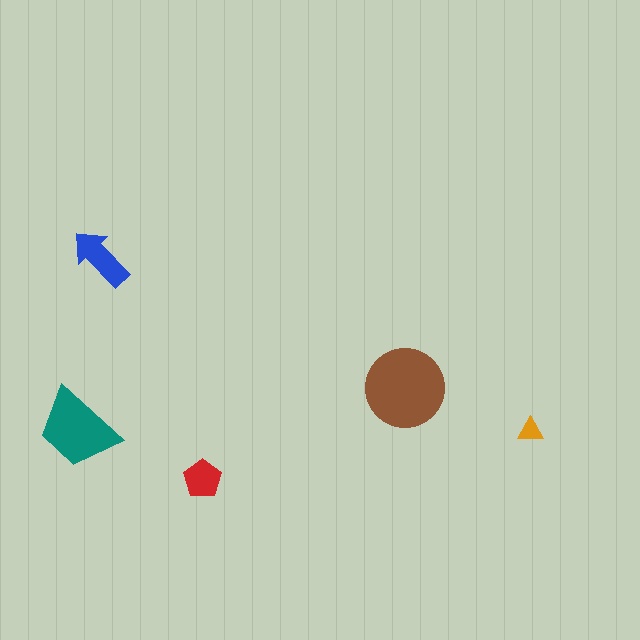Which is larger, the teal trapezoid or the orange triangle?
The teal trapezoid.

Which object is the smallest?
The orange triangle.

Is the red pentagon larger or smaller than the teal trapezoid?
Smaller.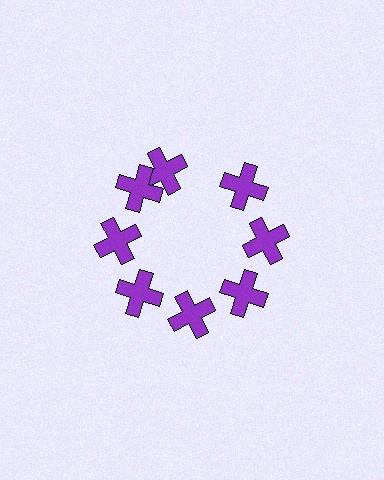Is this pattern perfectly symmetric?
No. The 8 purple crosses are arranged in a ring, but one element near the 12 o'clock position is rotated out of alignment along the ring, breaking the 8-fold rotational symmetry.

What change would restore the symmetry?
The symmetry would be restored by rotating it back into even spacing with its neighbors so that all 8 crosses sit at equal angles and equal distance from the center.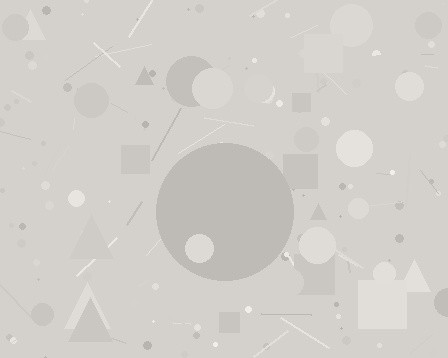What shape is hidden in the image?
A circle is hidden in the image.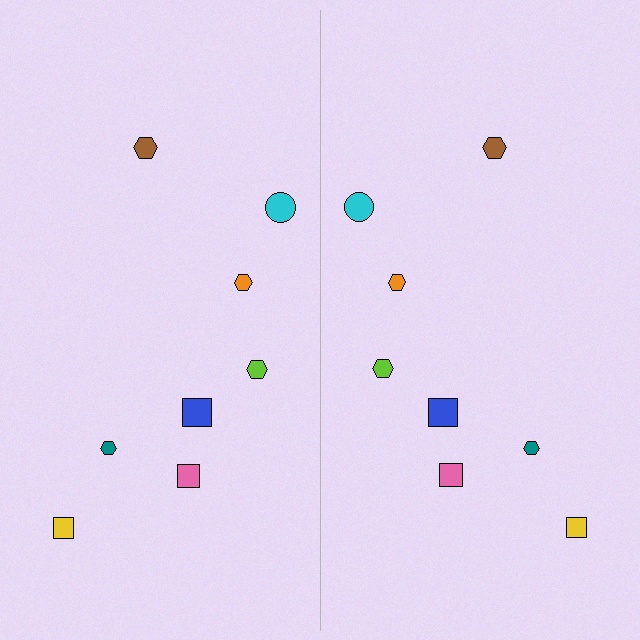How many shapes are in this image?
There are 16 shapes in this image.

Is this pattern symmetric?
Yes, this pattern has bilateral (reflection) symmetry.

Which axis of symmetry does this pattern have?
The pattern has a vertical axis of symmetry running through the center of the image.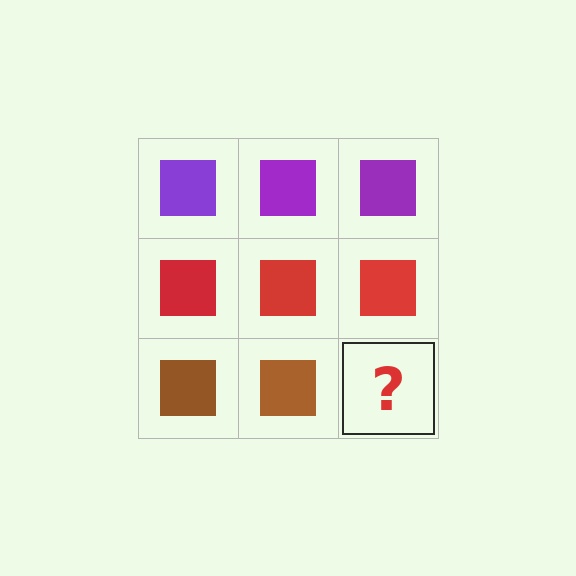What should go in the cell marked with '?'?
The missing cell should contain a brown square.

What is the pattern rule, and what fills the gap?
The rule is that each row has a consistent color. The gap should be filled with a brown square.